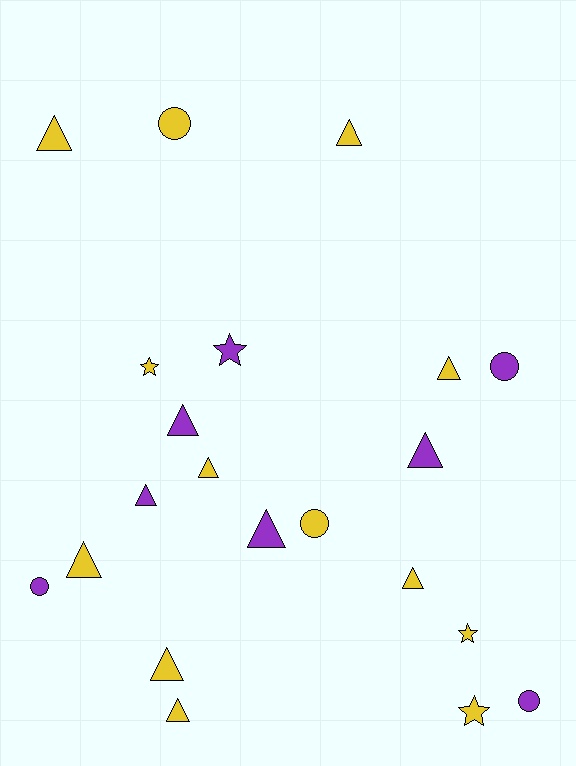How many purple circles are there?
There are 3 purple circles.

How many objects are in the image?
There are 21 objects.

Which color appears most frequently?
Yellow, with 13 objects.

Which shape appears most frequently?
Triangle, with 12 objects.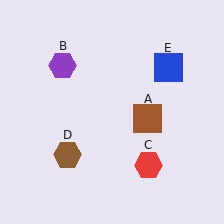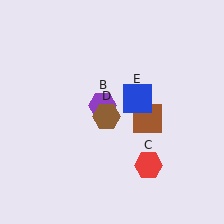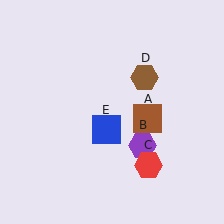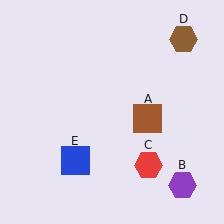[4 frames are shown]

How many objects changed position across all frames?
3 objects changed position: purple hexagon (object B), brown hexagon (object D), blue square (object E).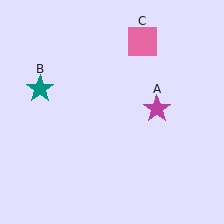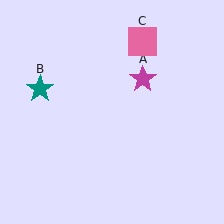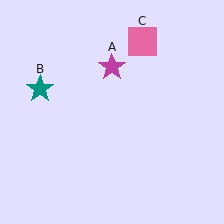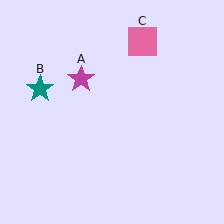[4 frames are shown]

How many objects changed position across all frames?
1 object changed position: magenta star (object A).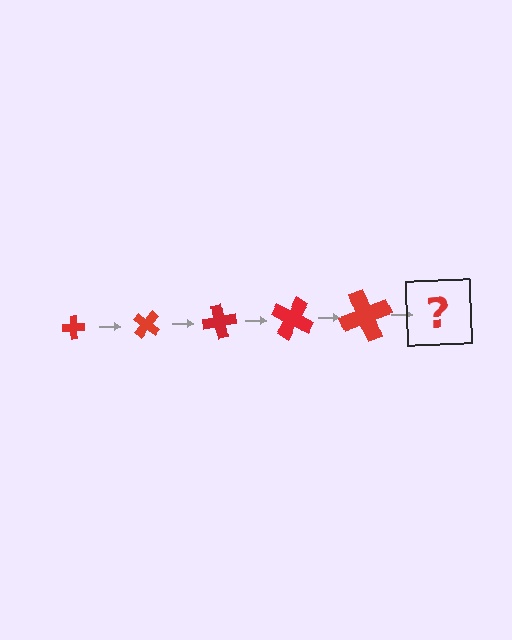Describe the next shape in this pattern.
It should be a cross, larger than the previous one and rotated 200 degrees from the start.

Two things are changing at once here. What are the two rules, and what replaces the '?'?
The two rules are that the cross grows larger each step and it rotates 40 degrees each step. The '?' should be a cross, larger than the previous one and rotated 200 degrees from the start.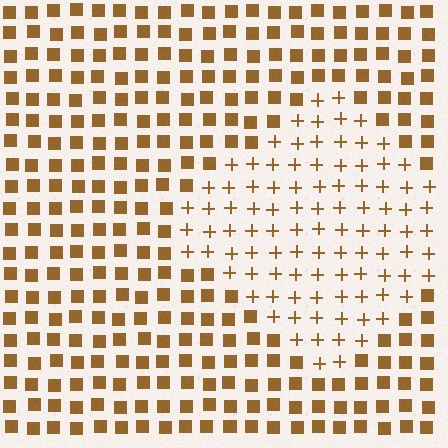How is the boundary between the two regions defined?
The boundary is defined by a change in element shape: plus signs inside vs. squares outside. All elements share the same color and spacing.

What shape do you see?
I see a diamond.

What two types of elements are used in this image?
The image uses plus signs inside the diamond region and squares outside it.